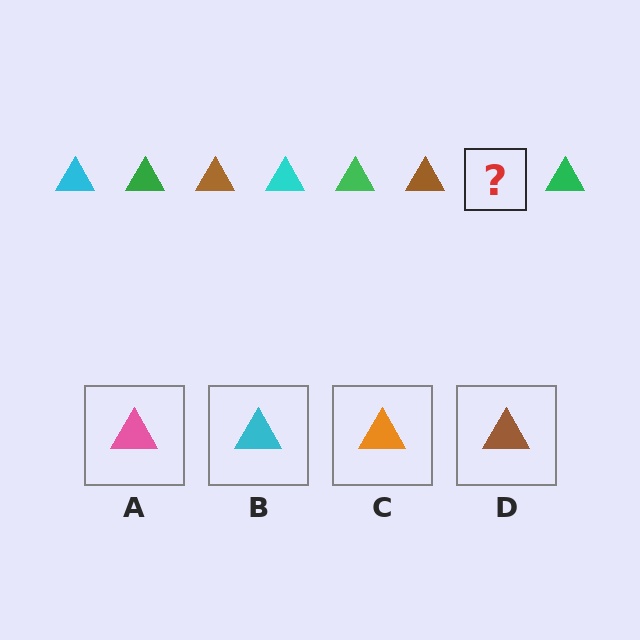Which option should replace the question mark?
Option B.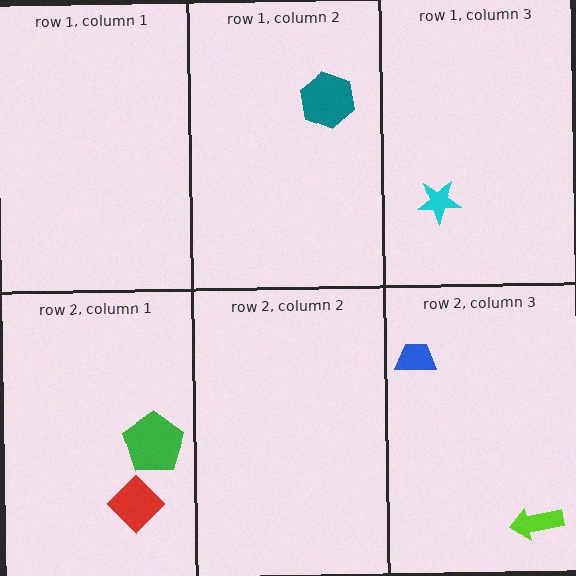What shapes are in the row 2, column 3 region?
The lime arrow, the blue trapezoid.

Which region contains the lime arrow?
The row 2, column 3 region.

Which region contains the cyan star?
The row 1, column 3 region.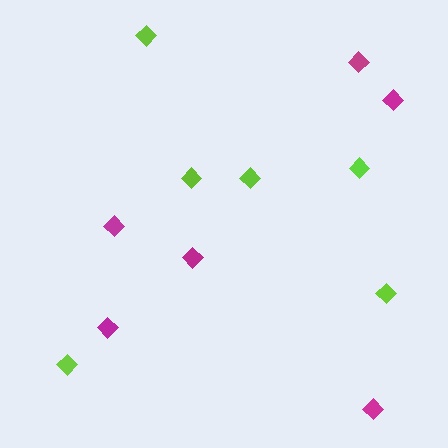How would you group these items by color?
There are 2 groups: one group of magenta diamonds (6) and one group of lime diamonds (6).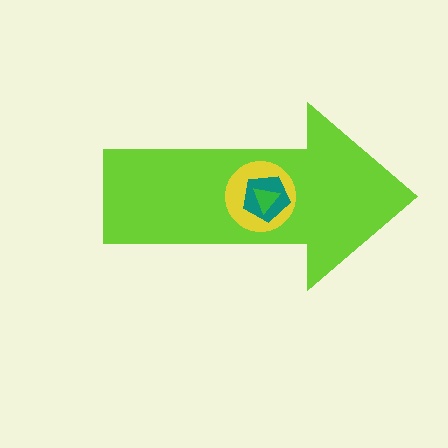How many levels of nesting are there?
4.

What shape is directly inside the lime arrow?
The yellow circle.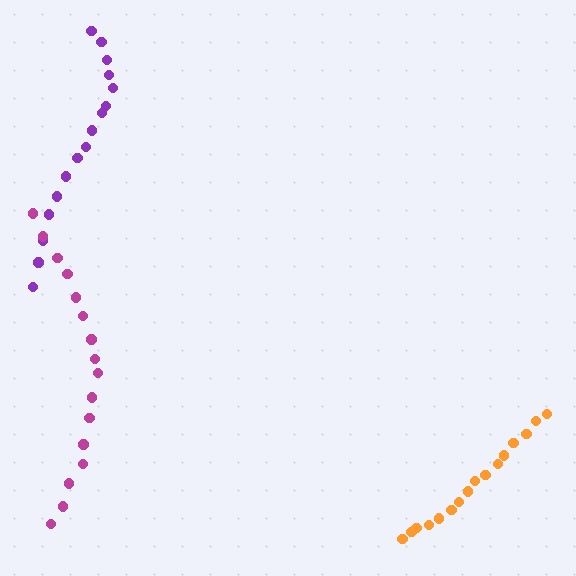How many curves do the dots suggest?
There are 3 distinct paths.